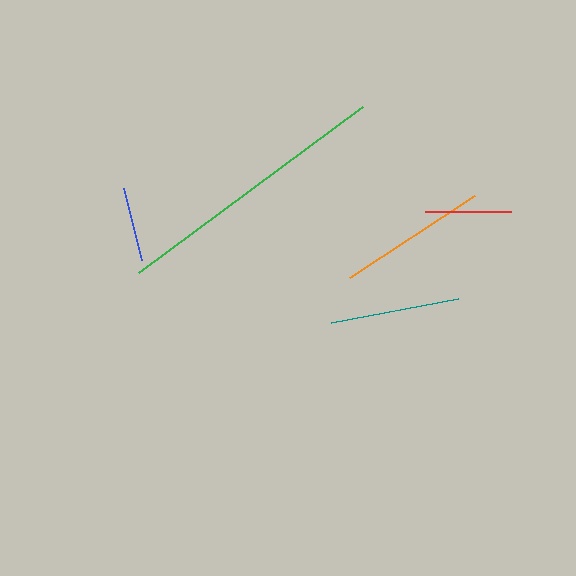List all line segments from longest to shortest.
From longest to shortest: green, orange, teal, red, blue.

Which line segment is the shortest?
The blue line is the shortest at approximately 74 pixels.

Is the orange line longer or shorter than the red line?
The orange line is longer than the red line.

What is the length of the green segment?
The green segment is approximately 278 pixels long.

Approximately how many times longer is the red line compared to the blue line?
The red line is approximately 1.2 times the length of the blue line.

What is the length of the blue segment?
The blue segment is approximately 74 pixels long.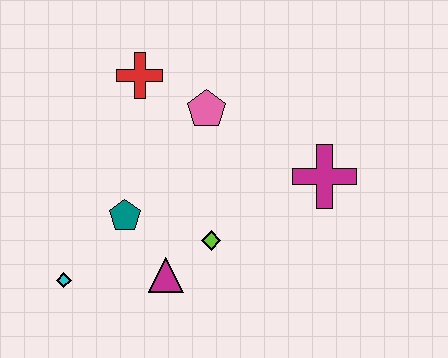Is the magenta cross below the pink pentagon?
Yes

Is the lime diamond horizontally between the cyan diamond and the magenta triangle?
No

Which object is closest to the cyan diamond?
The teal pentagon is closest to the cyan diamond.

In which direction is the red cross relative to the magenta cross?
The red cross is to the left of the magenta cross.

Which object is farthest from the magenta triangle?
The red cross is farthest from the magenta triangle.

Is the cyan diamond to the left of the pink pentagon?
Yes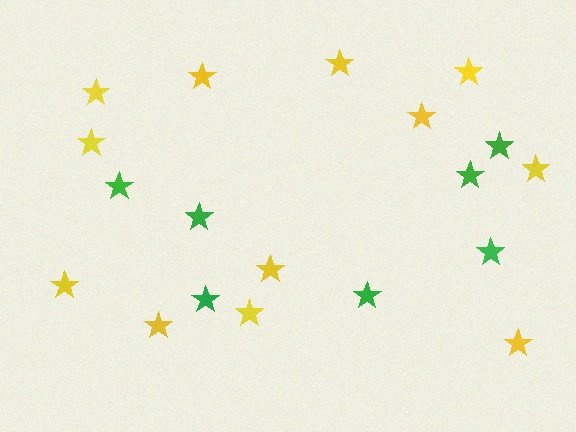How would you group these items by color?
There are 2 groups: one group of green stars (7) and one group of yellow stars (12).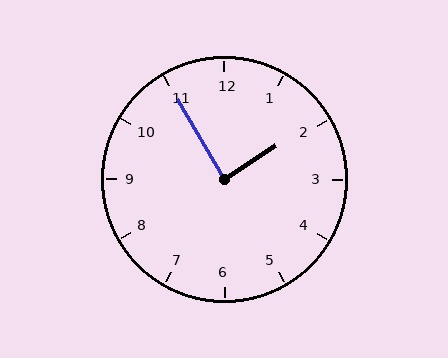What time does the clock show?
1:55.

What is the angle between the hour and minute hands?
Approximately 88 degrees.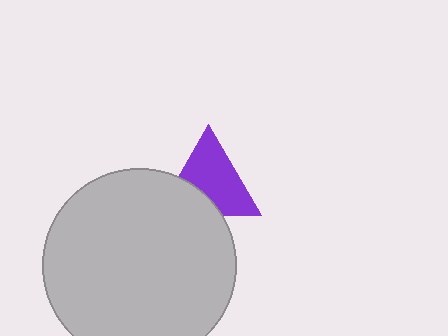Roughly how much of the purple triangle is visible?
Most of it is visible (roughly 69%).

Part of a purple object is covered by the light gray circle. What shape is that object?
It is a triangle.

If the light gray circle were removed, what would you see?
You would see the complete purple triangle.